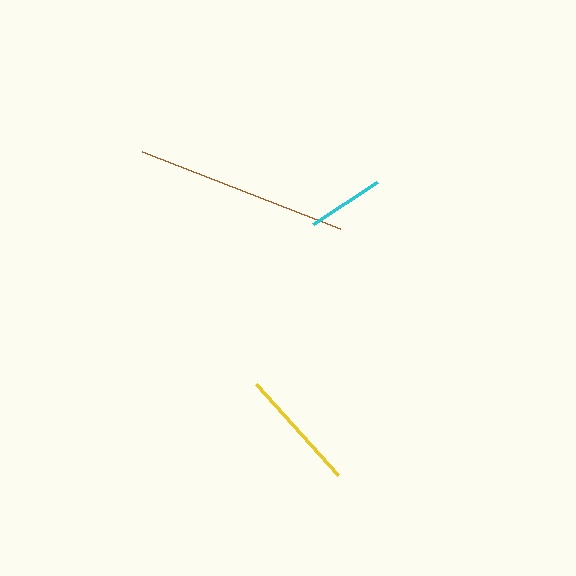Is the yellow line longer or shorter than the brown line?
The brown line is longer than the yellow line.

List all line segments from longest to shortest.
From longest to shortest: brown, yellow, cyan.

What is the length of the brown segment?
The brown segment is approximately 212 pixels long.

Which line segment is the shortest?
The cyan line is the shortest at approximately 76 pixels.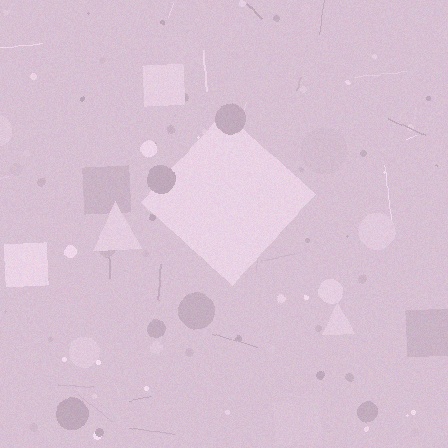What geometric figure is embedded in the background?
A diamond is embedded in the background.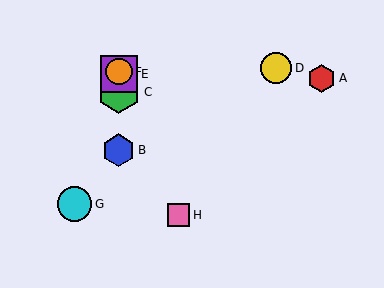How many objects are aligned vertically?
4 objects (B, C, E, F) are aligned vertically.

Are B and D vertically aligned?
No, B is at x≈119 and D is at x≈276.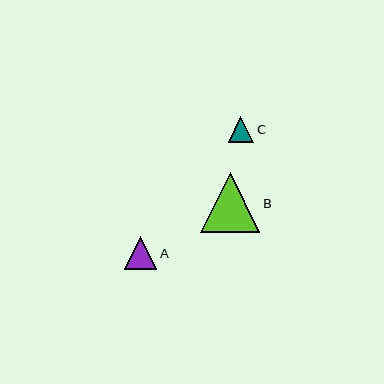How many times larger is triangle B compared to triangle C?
Triangle B is approximately 2.3 times the size of triangle C.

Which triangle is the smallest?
Triangle C is the smallest with a size of approximately 25 pixels.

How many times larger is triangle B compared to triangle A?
Triangle B is approximately 1.8 times the size of triangle A.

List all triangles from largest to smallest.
From largest to smallest: B, A, C.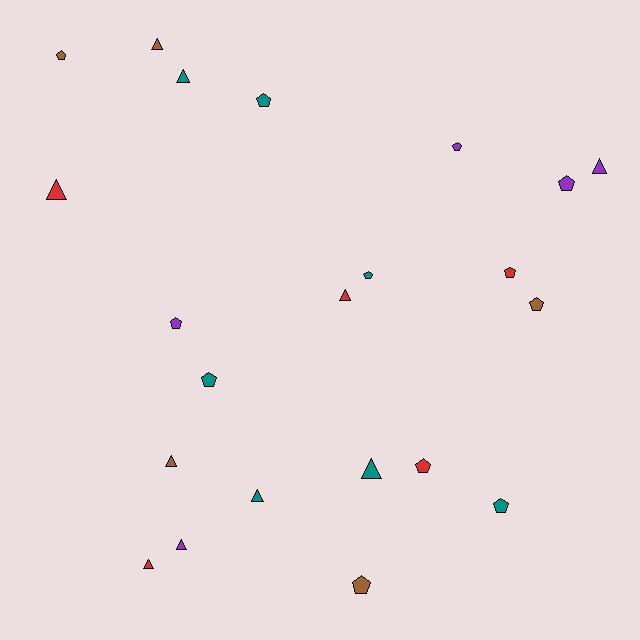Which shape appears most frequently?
Pentagon, with 12 objects.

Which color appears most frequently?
Teal, with 7 objects.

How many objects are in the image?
There are 22 objects.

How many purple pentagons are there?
There are 3 purple pentagons.